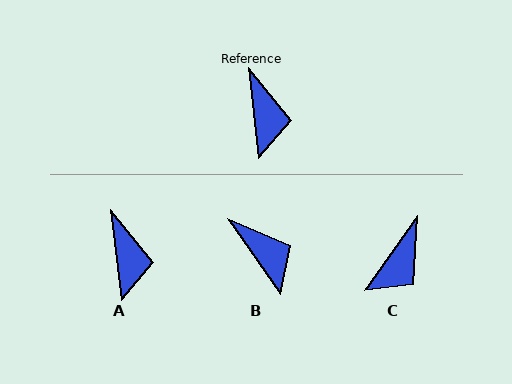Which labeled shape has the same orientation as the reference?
A.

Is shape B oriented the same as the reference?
No, it is off by about 28 degrees.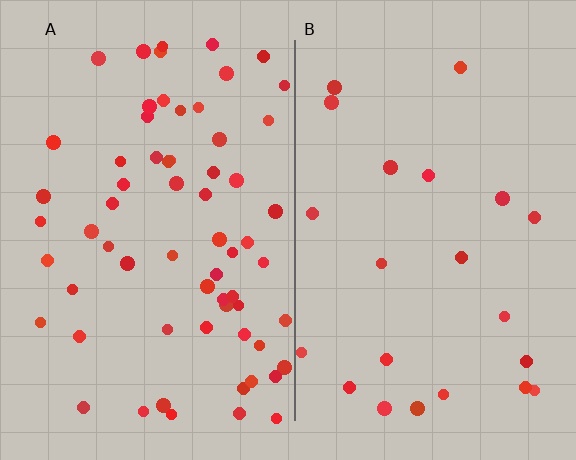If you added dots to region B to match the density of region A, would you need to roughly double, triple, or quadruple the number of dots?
Approximately triple.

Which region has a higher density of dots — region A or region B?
A (the left).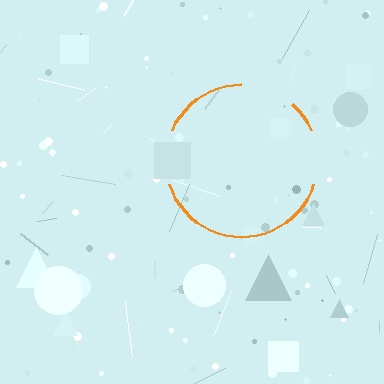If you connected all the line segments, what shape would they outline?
They would outline a circle.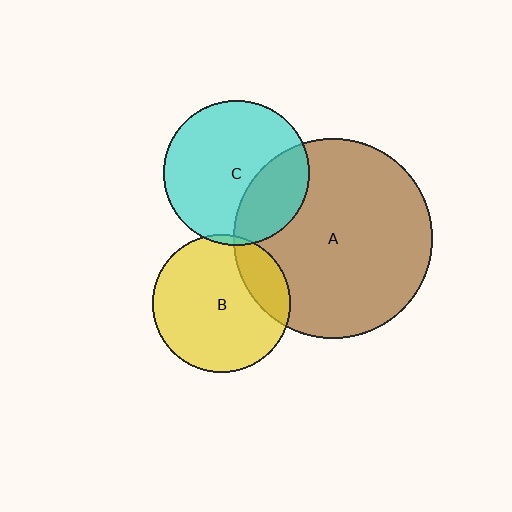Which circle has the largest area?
Circle A (brown).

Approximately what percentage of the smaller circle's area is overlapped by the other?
Approximately 30%.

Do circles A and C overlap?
Yes.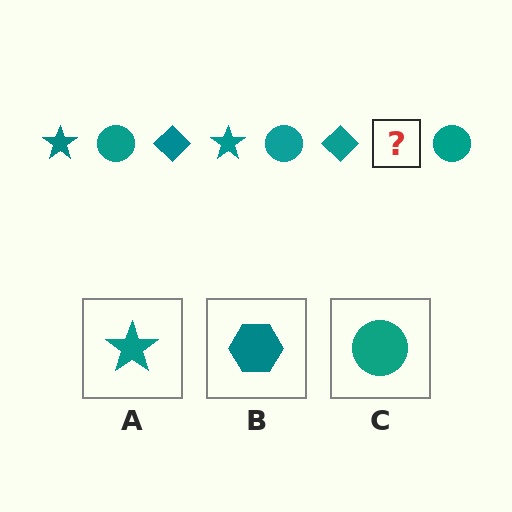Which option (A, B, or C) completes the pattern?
A.